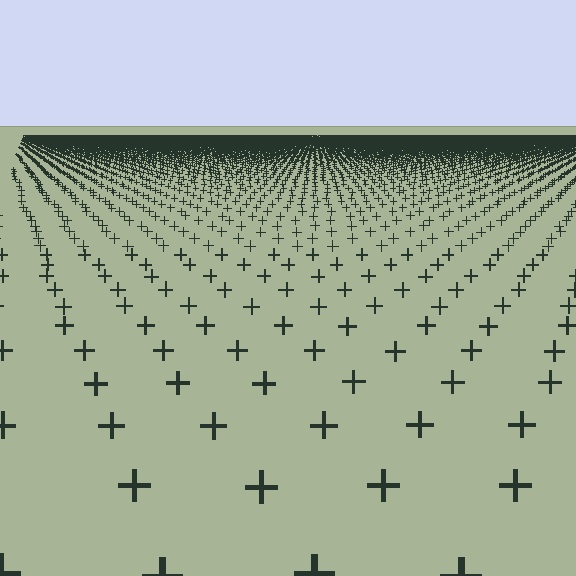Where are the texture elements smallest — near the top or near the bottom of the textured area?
Near the top.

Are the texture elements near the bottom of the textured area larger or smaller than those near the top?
Larger. Near the bottom, elements are closer to the viewer and appear at a bigger on-screen size.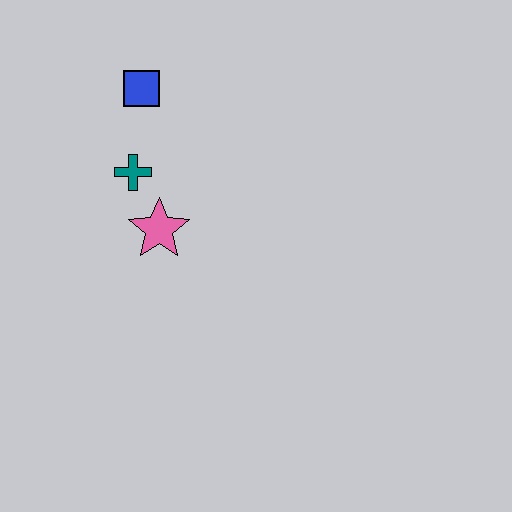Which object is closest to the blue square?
The teal cross is closest to the blue square.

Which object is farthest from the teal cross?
The blue square is farthest from the teal cross.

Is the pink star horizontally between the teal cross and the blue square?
No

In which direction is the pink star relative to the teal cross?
The pink star is below the teal cross.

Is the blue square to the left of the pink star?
Yes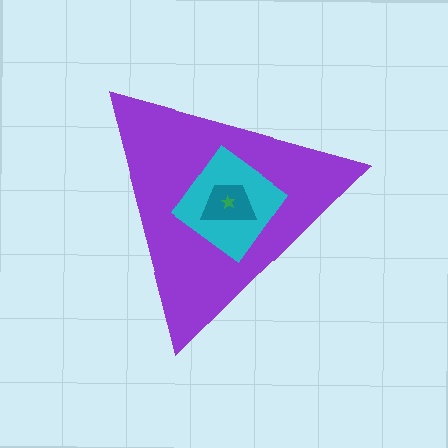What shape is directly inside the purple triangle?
The cyan diamond.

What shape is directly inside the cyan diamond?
The teal trapezoid.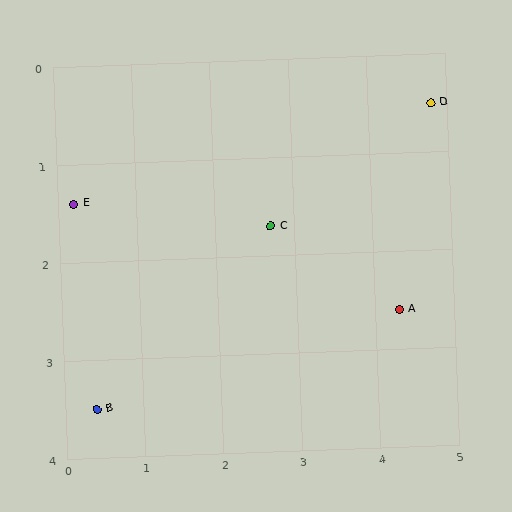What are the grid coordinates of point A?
Point A is at approximately (4.3, 2.6).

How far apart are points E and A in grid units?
Points E and A are about 4.3 grid units apart.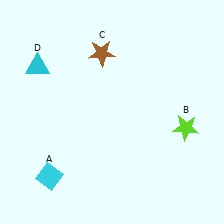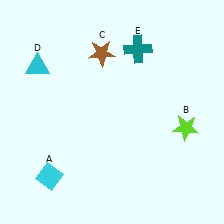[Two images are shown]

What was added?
A teal cross (E) was added in Image 2.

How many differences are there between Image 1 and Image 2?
There is 1 difference between the two images.